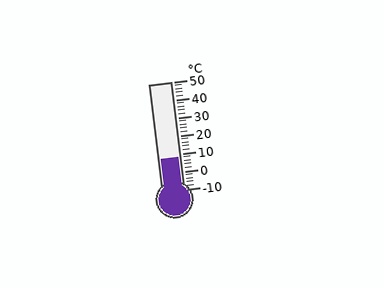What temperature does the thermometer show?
The thermometer shows approximately 8°C.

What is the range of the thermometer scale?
The thermometer scale ranges from -10°C to 50°C.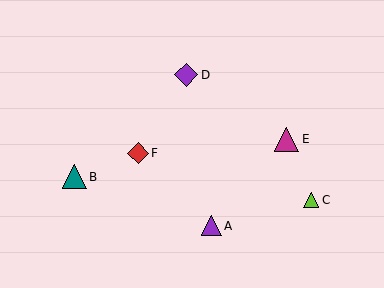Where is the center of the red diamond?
The center of the red diamond is at (138, 153).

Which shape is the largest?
The magenta triangle (labeled E) is the largest.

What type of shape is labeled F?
Shape F is a red diamond.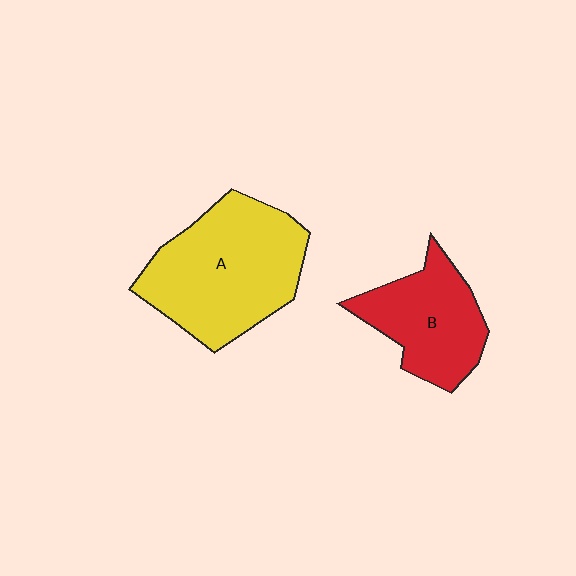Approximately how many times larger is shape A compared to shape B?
Approximately 1.6 times.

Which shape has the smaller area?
Shape B (red).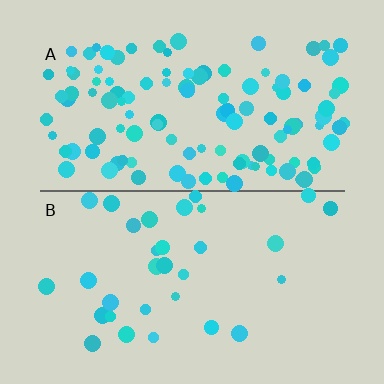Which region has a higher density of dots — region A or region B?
A (the top).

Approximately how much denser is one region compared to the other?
Approximately 3.5× — region A over region B.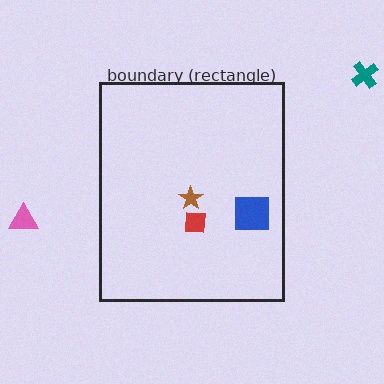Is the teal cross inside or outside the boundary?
Outside.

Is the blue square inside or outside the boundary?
Inside.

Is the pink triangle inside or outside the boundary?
Outside.